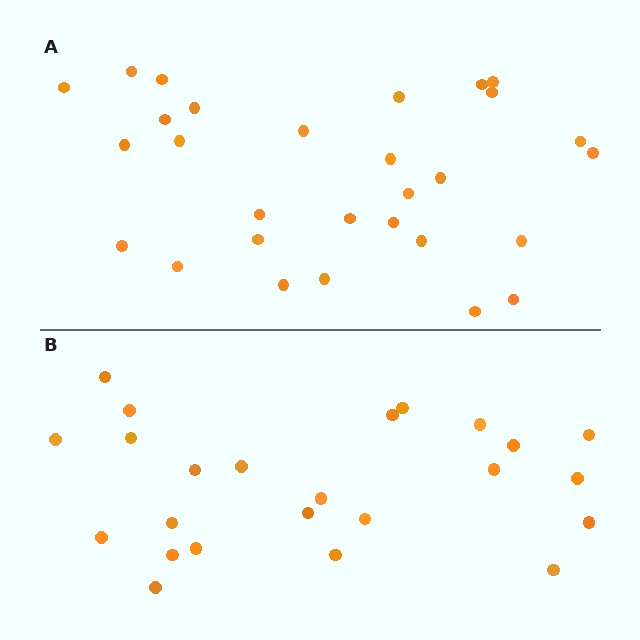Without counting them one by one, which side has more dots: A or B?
Region A (the top region) has more dots.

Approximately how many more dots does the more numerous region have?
Region A has about 5 more dots than region B.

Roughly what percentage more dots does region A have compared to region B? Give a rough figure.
About 20% more.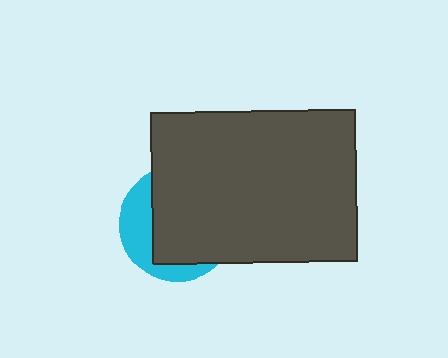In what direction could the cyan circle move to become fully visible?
The cyan circle could move left. That would shift it out from behind the dark gray rectangle entirely.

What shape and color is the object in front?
The object in front is a dark gray rectangle.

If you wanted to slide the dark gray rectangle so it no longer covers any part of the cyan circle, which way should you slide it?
Slide it right — that is the most direct way to separate the two shapes.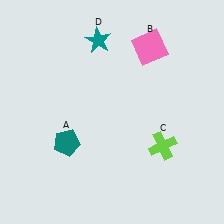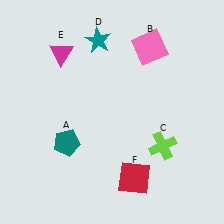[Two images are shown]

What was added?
A magenta triangle (E), a red square (F) were added in Image 2.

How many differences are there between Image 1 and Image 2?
There are 2 differences between the two images.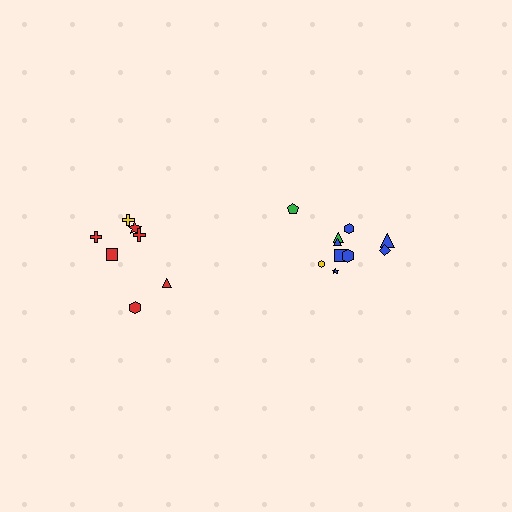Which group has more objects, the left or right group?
The right group.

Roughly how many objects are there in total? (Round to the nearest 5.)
Roughly 15 objects in total.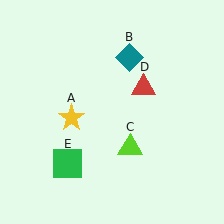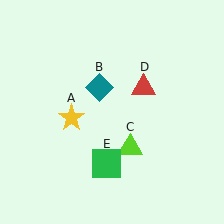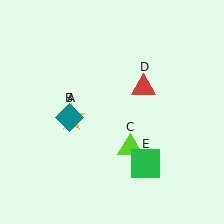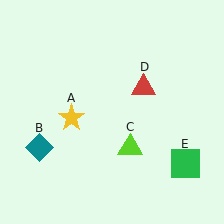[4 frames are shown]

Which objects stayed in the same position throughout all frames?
Yellow star (object A) and lime triangle (object C) and red triangle (object D) remained stationary.